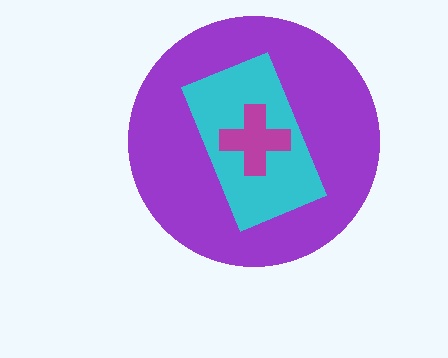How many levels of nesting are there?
3.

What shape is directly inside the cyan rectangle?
The magenta cross.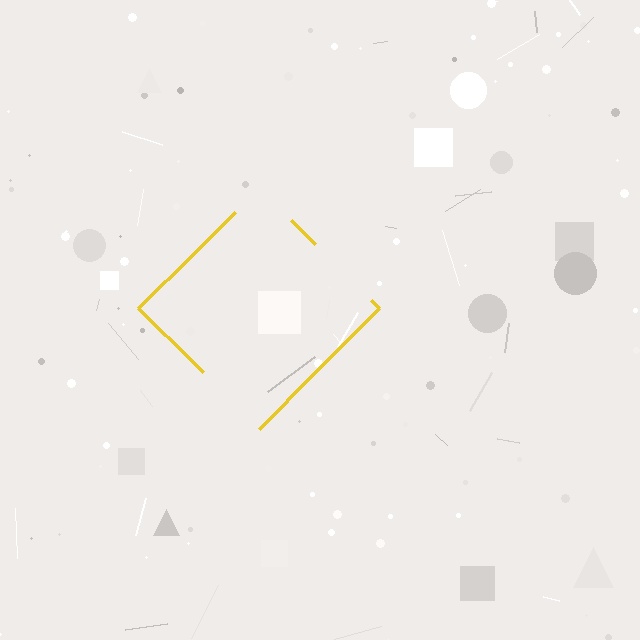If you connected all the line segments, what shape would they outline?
They would outline a diamond.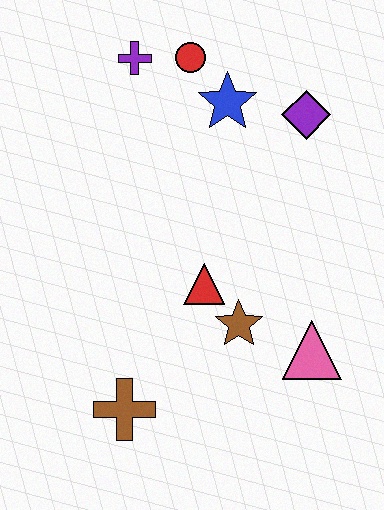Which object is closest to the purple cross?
The red circle is closest to the purple cross.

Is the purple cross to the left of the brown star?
Yes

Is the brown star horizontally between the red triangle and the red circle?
No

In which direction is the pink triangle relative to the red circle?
The pink triangle is below the red circle.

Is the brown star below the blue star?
Yes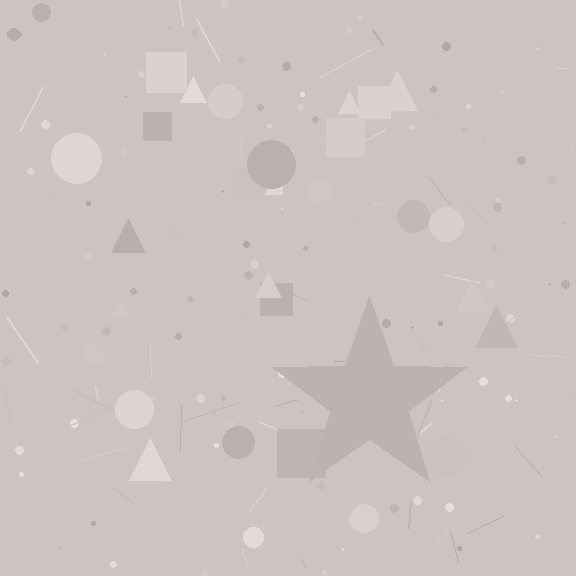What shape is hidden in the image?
A star is hidden in the image.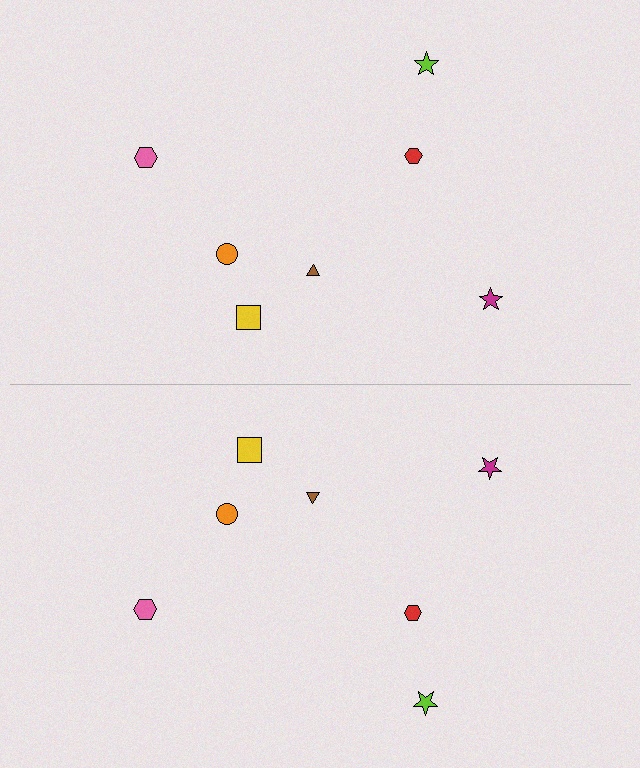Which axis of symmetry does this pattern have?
The pattern has a horizontal axis of symmetry running through the center of the image.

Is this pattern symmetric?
Yes, this pattern has bilateral (reflection) symmetry.